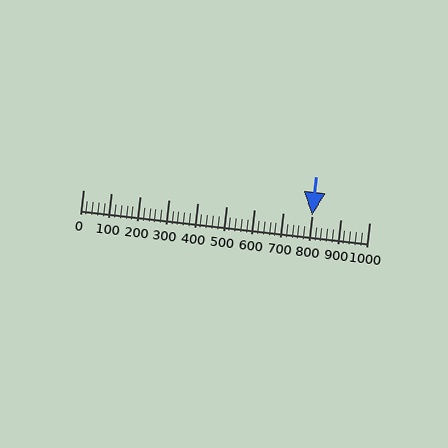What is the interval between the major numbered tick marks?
The major tick marks are spaced 100 units apart.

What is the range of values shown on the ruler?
The ruler shows values from 0 to 1000.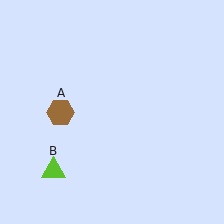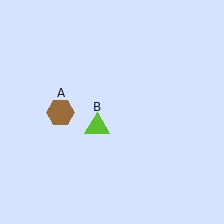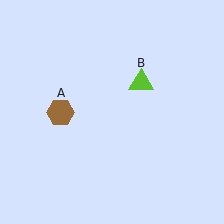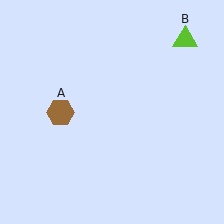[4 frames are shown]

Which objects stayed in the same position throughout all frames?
Brown hexagon (object A) remained stationary.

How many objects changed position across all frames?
1 object changed position: lime triangle (object B).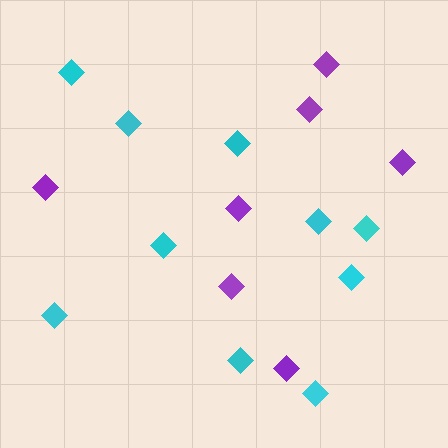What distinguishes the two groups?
There are 2 groups: one group of purple diamonds (7) and one group of cyan diamonds (10).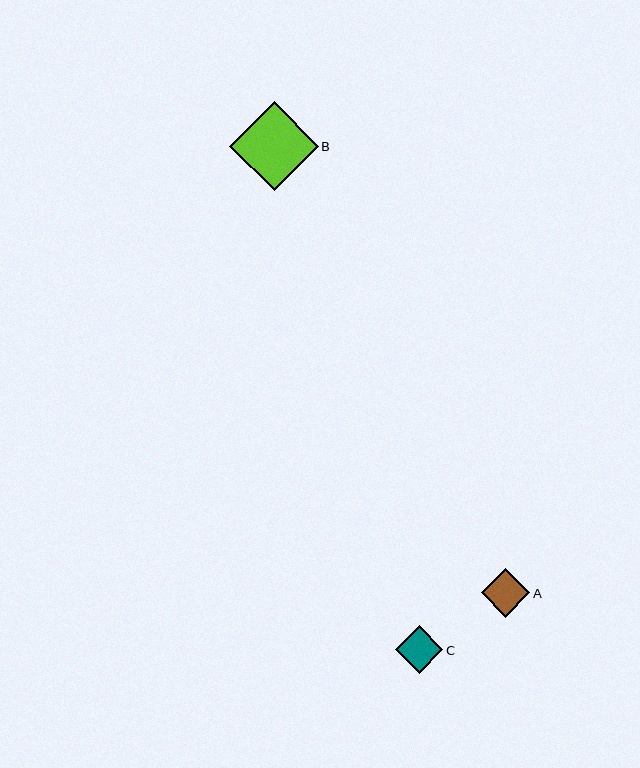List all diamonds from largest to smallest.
From largest to smallest: B, A, C.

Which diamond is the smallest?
Diamond C is the smallest with a size of approximately 48 pixels.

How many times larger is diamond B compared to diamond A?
Diamond B is approximately 1.8 times the size of diamond A.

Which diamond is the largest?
Diamond B is the largest with a size of approximately 89 pixels.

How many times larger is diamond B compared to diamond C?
Diamond B is approximately 1.9 times the size of diamond C.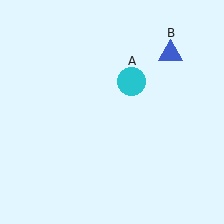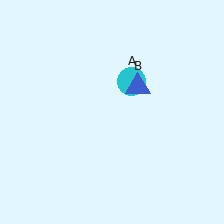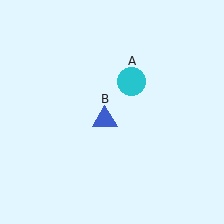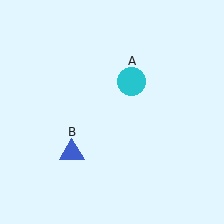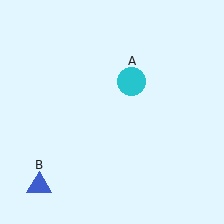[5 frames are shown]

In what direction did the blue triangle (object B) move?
The blue triangle (object B) moved down and to the left.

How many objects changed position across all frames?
1 object changed position: blue triangle (object B).